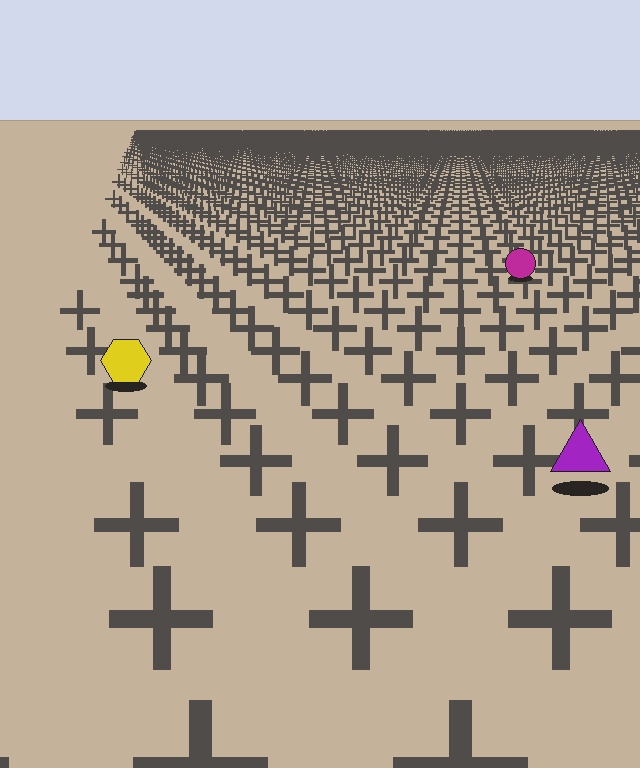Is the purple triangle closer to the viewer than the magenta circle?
Yes. The purple triangle is closer — you can tell from the texture gradient: the ground texture is coarser near it.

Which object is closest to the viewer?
The purple triangle is closest. The texture marks near it are larger and more spread out.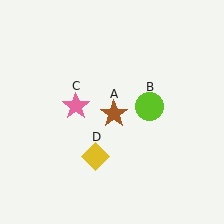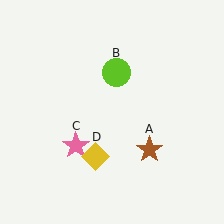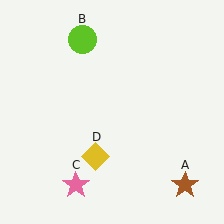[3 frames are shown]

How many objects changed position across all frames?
3 objects changed position: brown star (object A), lime circle (object B), pink star (object C).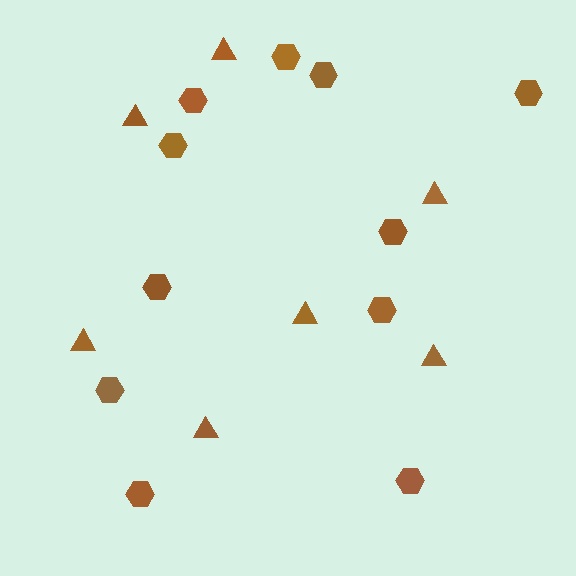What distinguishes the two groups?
There are 2 groups: one group of triangles (7) and one group of hexagons (11).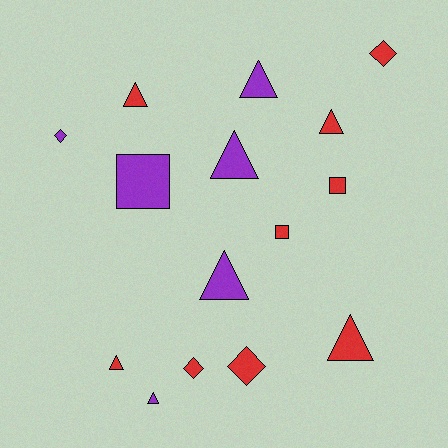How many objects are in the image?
There are 15 objects.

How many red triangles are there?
There are 4 red triangles.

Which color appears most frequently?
Red, with 9 objects.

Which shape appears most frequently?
Triangle, with 8 objects.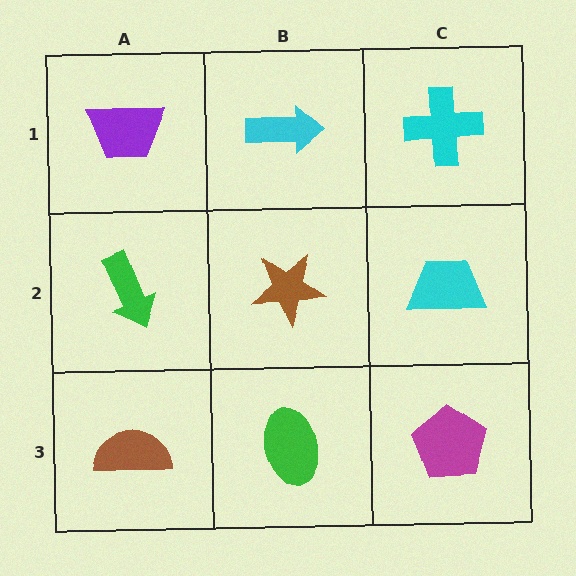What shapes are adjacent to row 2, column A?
A purple trapezoid (row 1, column A), a brown semicircle (row 3, column A), a brown star (row 2, column B).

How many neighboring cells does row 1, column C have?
2.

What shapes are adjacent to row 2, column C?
A cyan cross (row 1, column C), a magenta pentagon (row 3, column C), a brown star (row 2, column B).